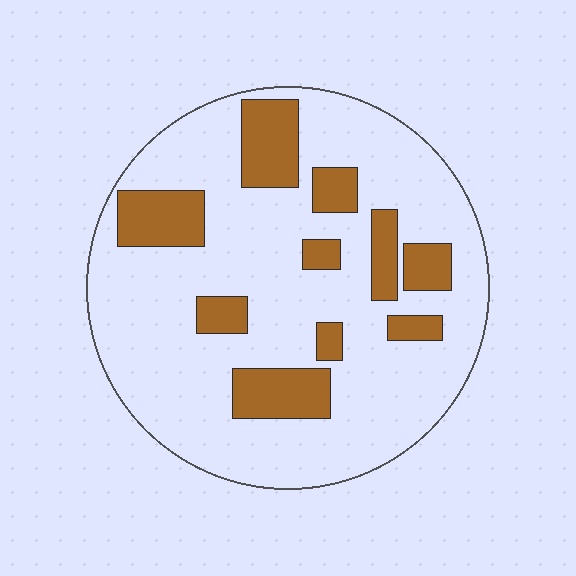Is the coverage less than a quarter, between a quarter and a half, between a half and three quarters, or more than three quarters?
Less than a quarter.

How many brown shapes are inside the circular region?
10.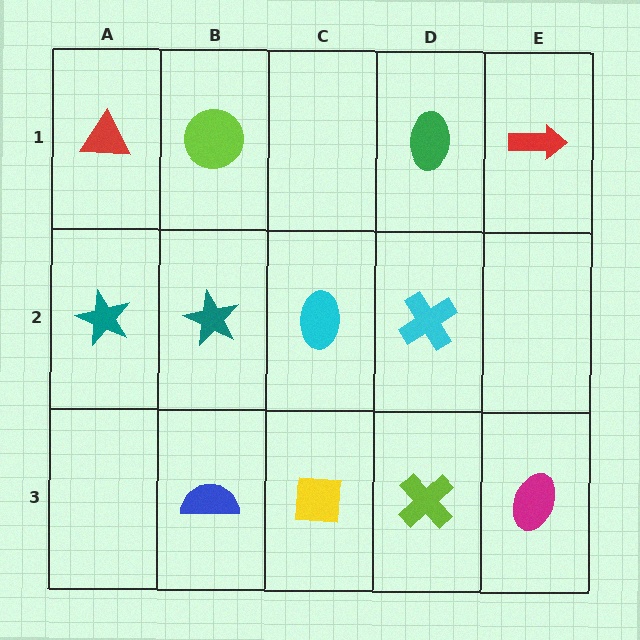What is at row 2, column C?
A cyan ellipse.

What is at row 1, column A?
A red triangle.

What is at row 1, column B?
A lime circle.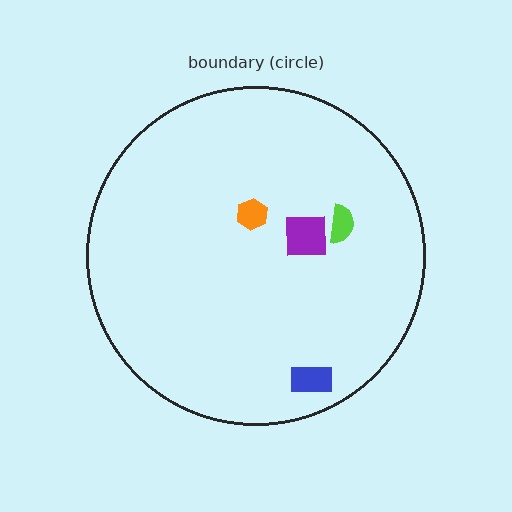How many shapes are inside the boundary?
4 inside, 0 outside.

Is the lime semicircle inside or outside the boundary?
Inside.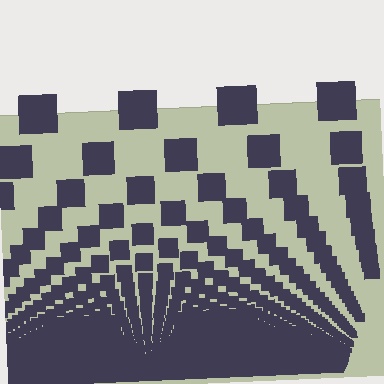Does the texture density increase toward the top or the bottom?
Density increases toward the bottom.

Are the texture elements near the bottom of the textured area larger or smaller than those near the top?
Smaller. The gradient is inverted — elements near the bottom are smaller and denser.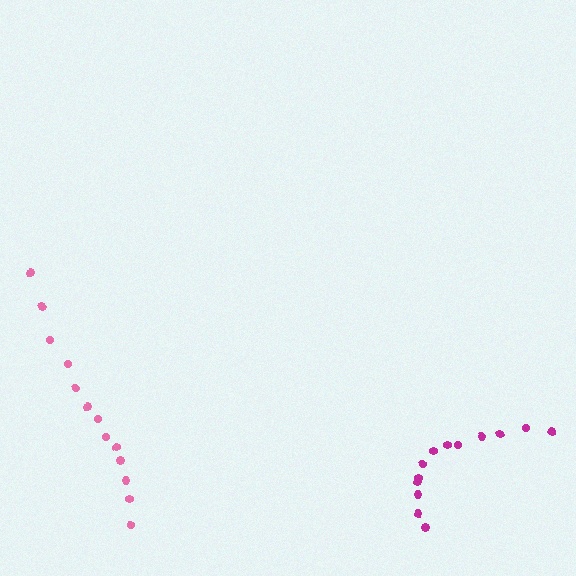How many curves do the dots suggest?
There are 2 distinct paths.